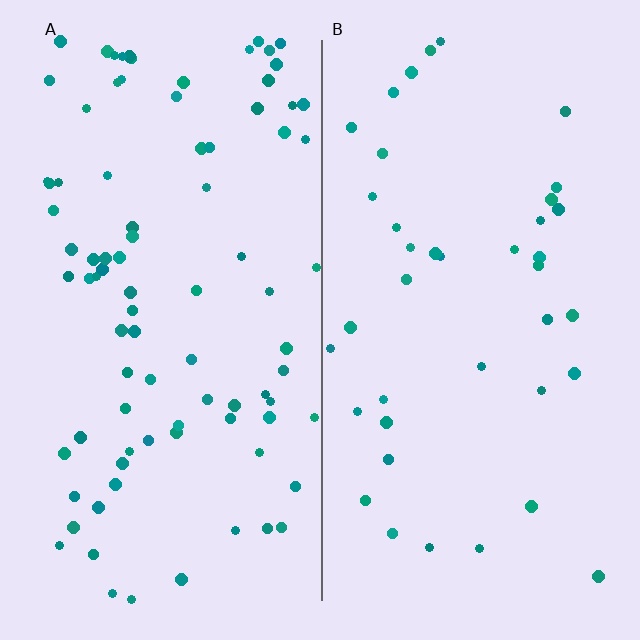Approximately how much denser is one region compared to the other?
Approximately 2.2× — region A over region B.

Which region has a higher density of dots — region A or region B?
A (the left).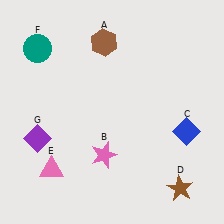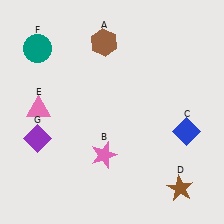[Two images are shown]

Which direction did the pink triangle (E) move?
The pink triangle (E) moved up.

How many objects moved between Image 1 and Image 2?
1 object moved between the two images.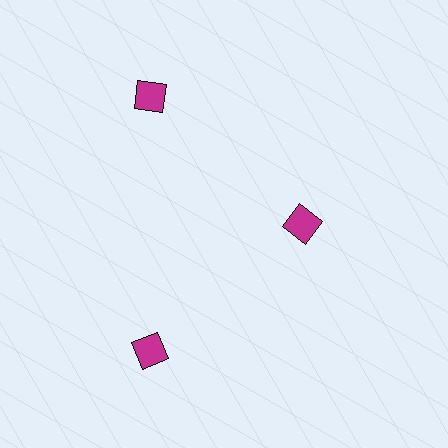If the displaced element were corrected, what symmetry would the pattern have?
It would have 3-fold rotational symmetry — the pattern would map onto itself every 120 degrees.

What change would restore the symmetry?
The symmetry would be restored by moving it outward, back onto the ring so that all 3 diamonds sit at equal angles and equal distance from the center.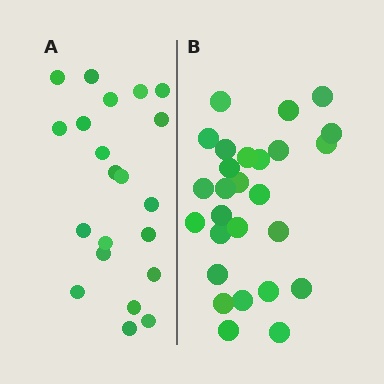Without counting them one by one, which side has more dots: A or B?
Region B (the right region) has more dots.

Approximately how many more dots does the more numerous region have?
Region B has about 6 more dots than region A.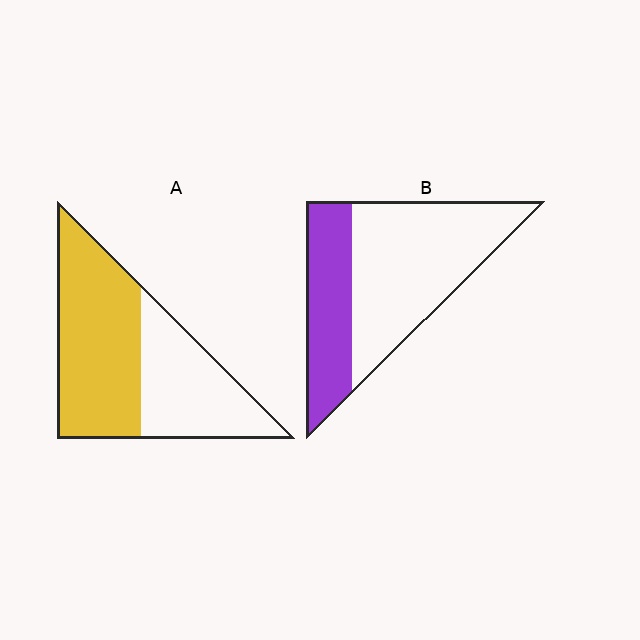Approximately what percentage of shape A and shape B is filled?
A is approximately 60% and B is approximately 35%.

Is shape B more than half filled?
No.